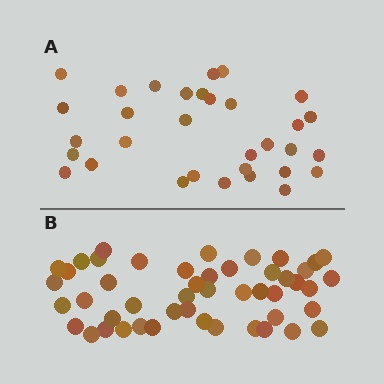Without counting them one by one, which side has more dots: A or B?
Region B (the bottom region) has more dots.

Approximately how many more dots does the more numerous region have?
Region B has approximately 15 more dots than region A.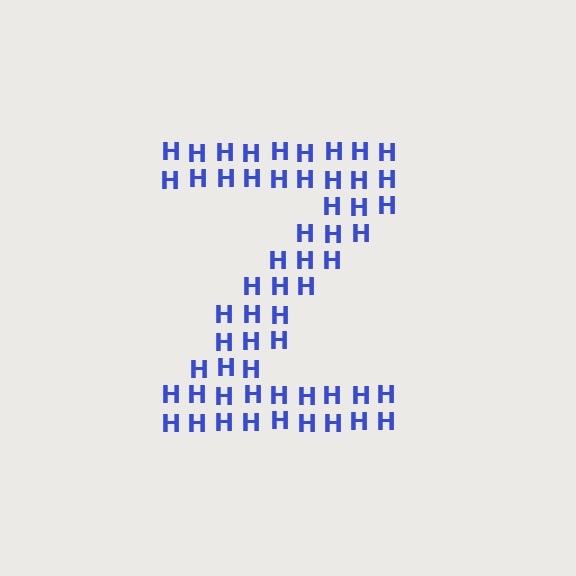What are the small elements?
The small elements are letter H's.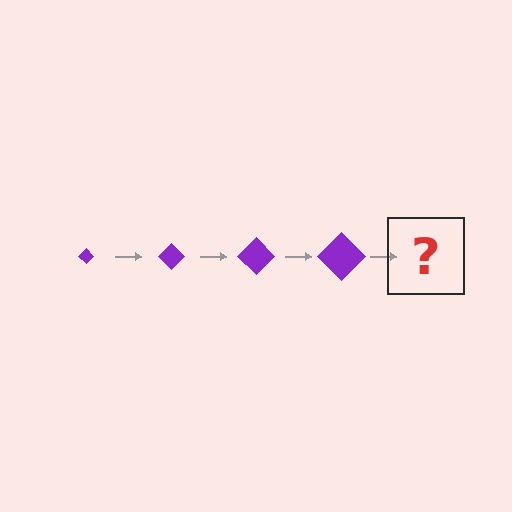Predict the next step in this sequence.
The next step is a purple diamond, larger than the previous one.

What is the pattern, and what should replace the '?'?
The pattern is that the diamond gets progressively larger each step. The '?' should be a purple diamond, larger than the previous one.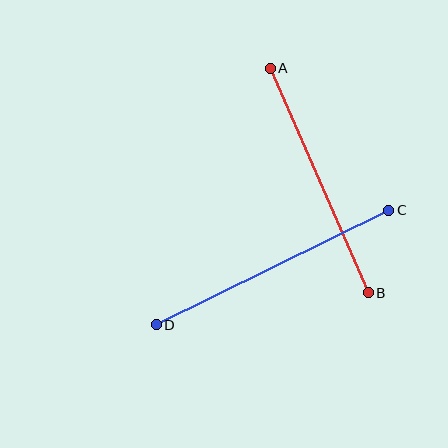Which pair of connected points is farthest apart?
Points C and D are farthest apart.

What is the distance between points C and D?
The distance is approximately 259 pixels.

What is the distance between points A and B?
The distance is approximately 245 pixels.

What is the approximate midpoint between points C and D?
The midpoint is at approximately (272, 268) pixels.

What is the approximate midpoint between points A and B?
The midpoint is at approximately (319, 181) pixels.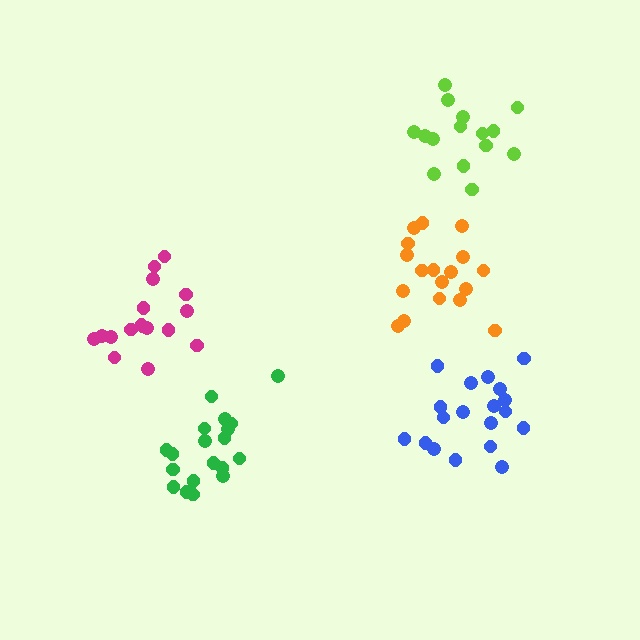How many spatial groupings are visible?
There are 5 spatial groupings.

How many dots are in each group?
Group 1: 19 dots, Group 2: 19 dots, Group 3: 18 dots, Group 4: 17 dots, Group 5: 15 dots (88 total).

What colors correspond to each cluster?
The clusters are colored: blue, green, orange, magenta, lime.